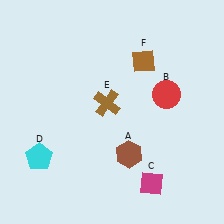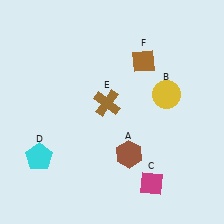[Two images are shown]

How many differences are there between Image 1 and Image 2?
There is 1 difference between the two images.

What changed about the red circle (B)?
In Image 1, B is red. In Image 2, it changed to yellow.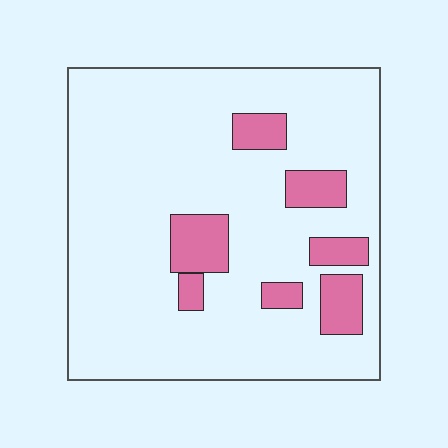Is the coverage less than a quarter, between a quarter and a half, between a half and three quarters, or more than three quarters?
Less than a quarter.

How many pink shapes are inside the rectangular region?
7.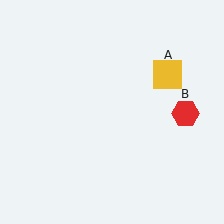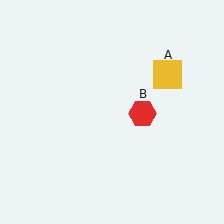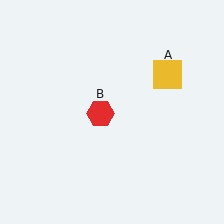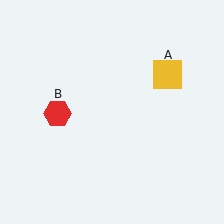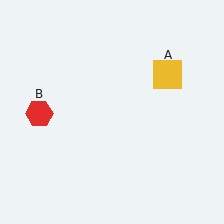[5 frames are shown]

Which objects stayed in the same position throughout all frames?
Yellow square (object A) remained stationary.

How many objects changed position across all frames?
1 object changed position: red hexagon (object B).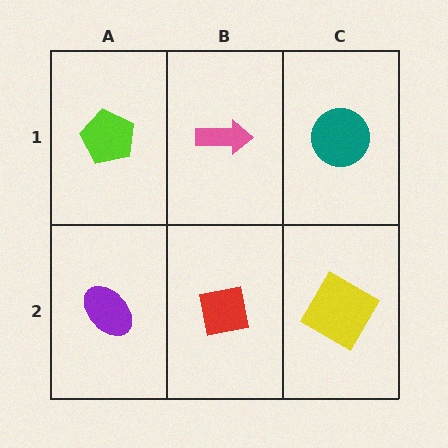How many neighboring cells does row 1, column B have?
3.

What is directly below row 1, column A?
A purple ellipse.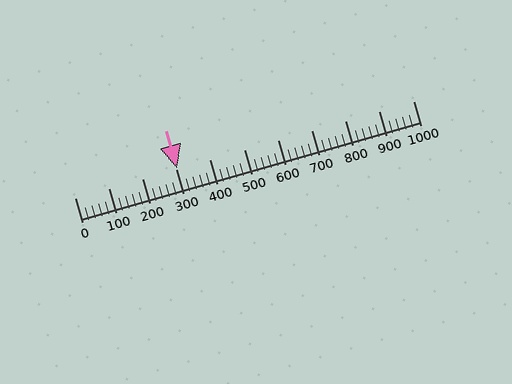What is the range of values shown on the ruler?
The ruler shows values from 0 to 1000.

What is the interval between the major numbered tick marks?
The major tick marks are spaced 100 units apart.